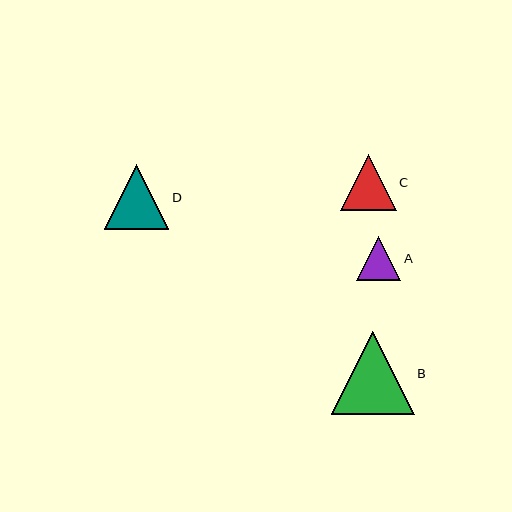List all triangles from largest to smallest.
From largest to smallest: B, D, C, A.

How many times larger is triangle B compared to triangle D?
Triangle B is approximately 1.3 times the size of triangle D.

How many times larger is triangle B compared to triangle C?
Triangle B is approximately 1.5 times the size of triangle C.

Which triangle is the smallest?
Triangle A is the smallest with a size of approximately 45 pixels.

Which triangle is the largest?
Triangle B is the largest with a size of approximately 83 pixels.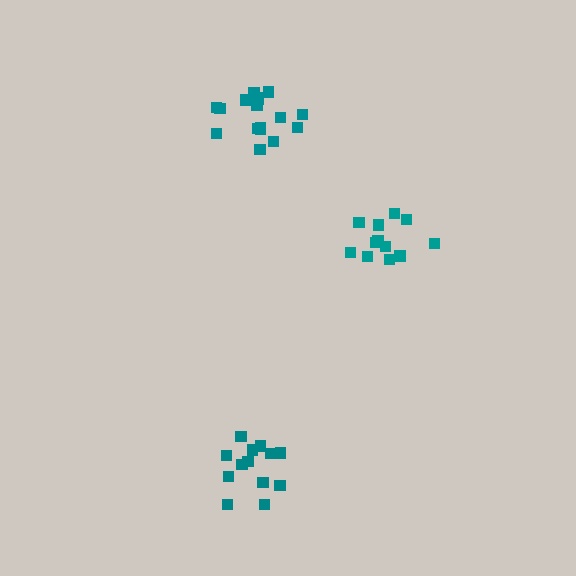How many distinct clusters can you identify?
There are 3 distinct clusters.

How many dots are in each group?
Group 1: 12 dots, Group 2: 13 dots, Group 3: 17 dots (42 total).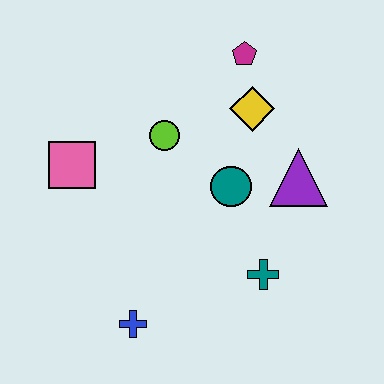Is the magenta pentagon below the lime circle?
No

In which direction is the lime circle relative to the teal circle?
The lime circle is to the left of the teal circle.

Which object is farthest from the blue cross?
The magenta pentagon is farthest from the blue cross.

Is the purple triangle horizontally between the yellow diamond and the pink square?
No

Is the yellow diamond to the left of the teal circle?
No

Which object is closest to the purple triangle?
The teal circle is closest to the purple triangle.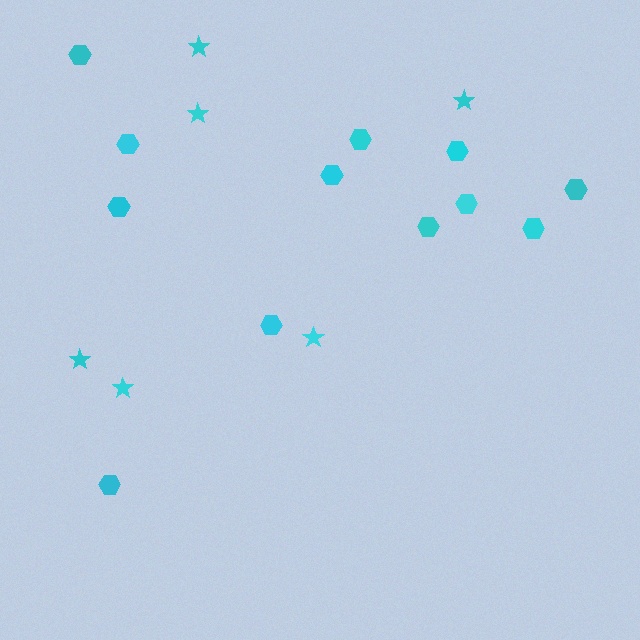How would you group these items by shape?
There are 2 groups: one group of hexagons (12) and one group of stars (6).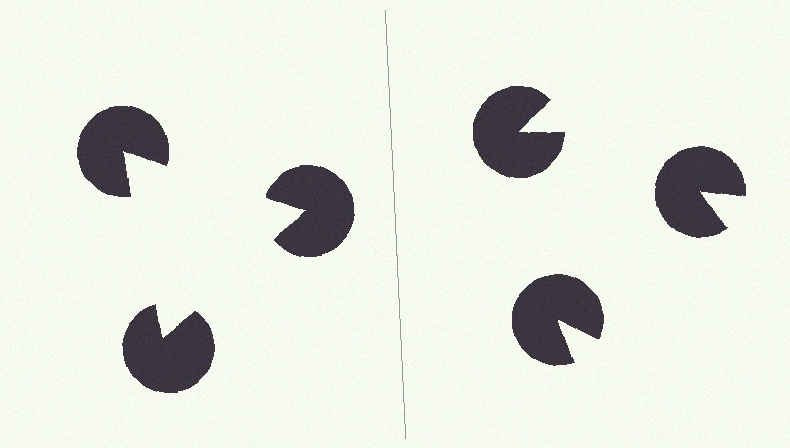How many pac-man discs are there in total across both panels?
6 — 3 on each side.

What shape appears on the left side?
An illusory triangle.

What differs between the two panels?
The pac-man discs are positioned identically on both sides; only the wedge orientations differ. On the left they align to a triangle; on the right they are misaligned.